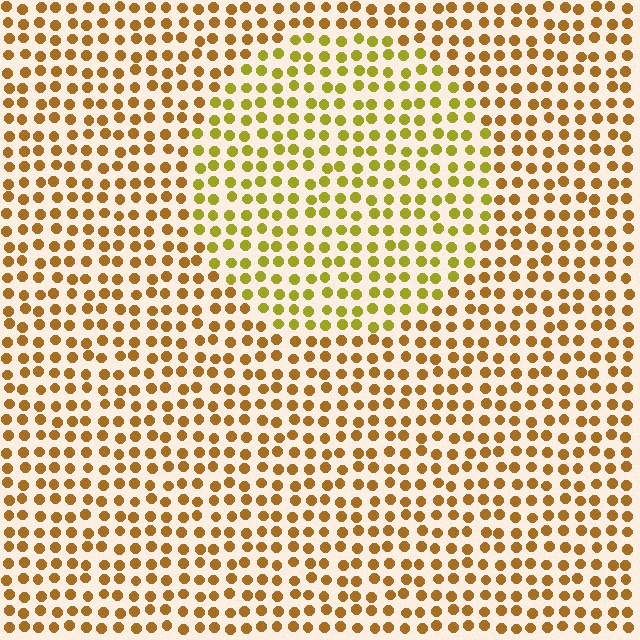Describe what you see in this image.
The image is filled with small brown elements in a uniform arrangement. A circle-shaped region is visible where the elements are tinted to a slightly different hue, forming a subtle color boundary.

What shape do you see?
I see a circle.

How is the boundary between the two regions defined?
The boundary is defined purely by a slight shift in hue (about 29 degrees). Spacing, size, and orientation are identical on both sides.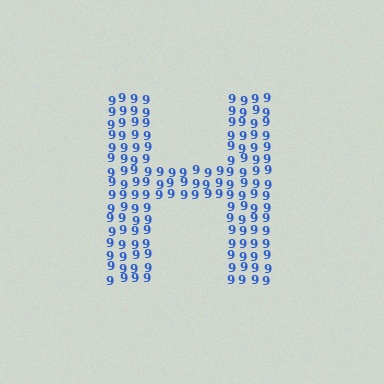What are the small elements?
The small elements are digit 9's.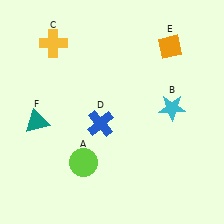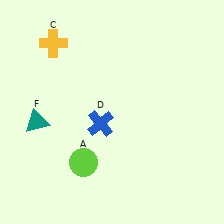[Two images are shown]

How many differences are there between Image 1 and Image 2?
There are 2 differences between the two images.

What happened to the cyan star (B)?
The cyan star (B) was removed in Image 2. It was in the top-right area of Image 1.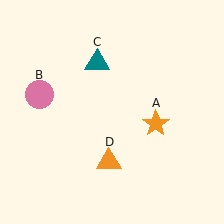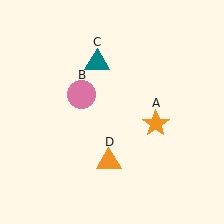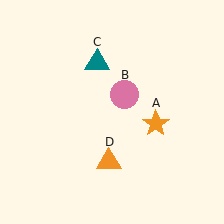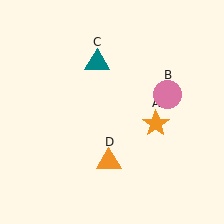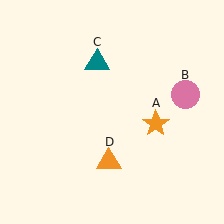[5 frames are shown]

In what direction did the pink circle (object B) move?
The pink circle (object B) moved right.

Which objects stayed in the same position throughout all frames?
Orange star (object A) and teal triangle (object C) and orange triangle (object D) remained stationary.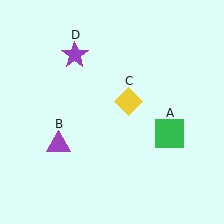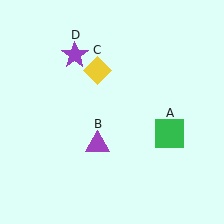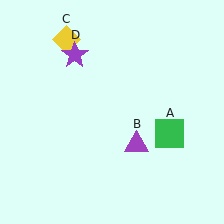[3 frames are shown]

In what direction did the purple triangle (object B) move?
The purple triangle (object B) moved right.